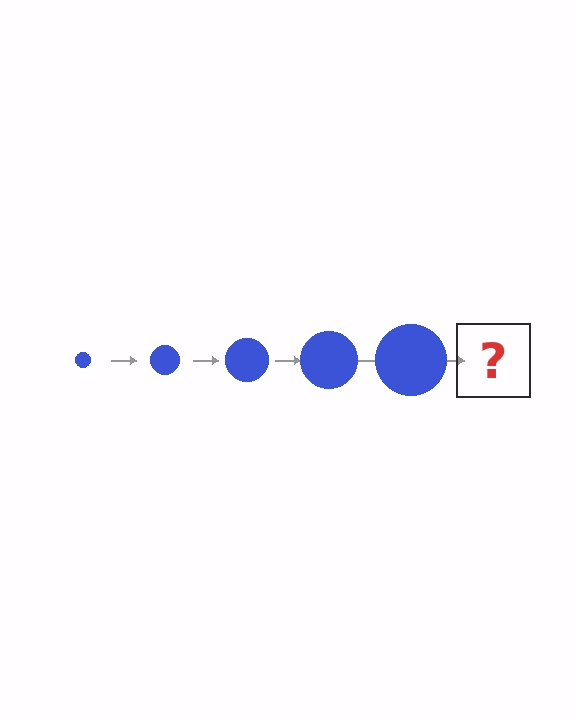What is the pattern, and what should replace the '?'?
The pattern is that the circle gets progressively larger each step. The '?' should be a blue circle, larger than the previous one.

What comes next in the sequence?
The next element should be a blue circle, larger than the previous one.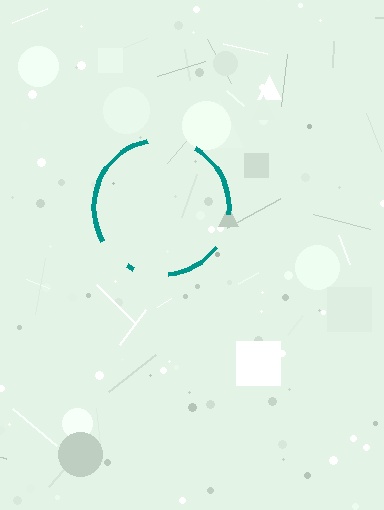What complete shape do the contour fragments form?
The contour fragments form a circle.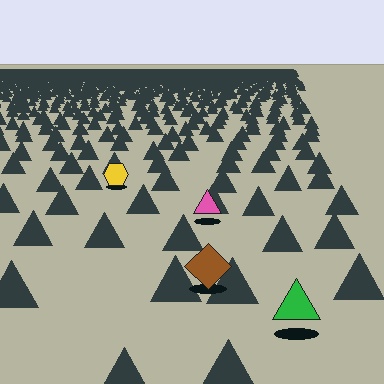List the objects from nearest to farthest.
From nearest to farthest: the green triangle, the brown diamond, the pink triangle, the yellow hexagon.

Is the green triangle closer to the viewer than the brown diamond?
Yes. The green triangle is closer — you can tell from the texture gradient: the ground texture is coarser near it.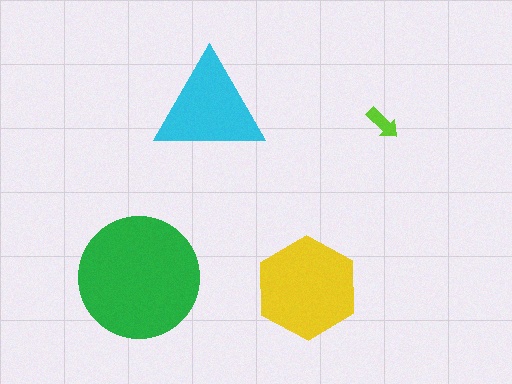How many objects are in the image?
There are 4 objects in the image.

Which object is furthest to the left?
The green circle is leftmost.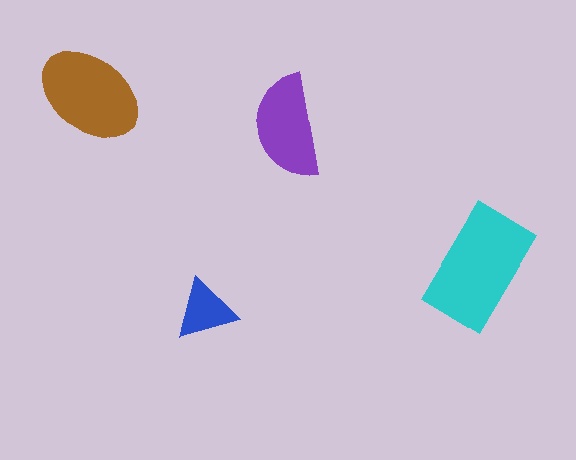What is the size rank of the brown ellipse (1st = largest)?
2nd.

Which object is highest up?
The brown ellipse is topmost.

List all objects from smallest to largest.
The blue triangle, the purple semicircle, the brown ellipse, the cyan rectangle.